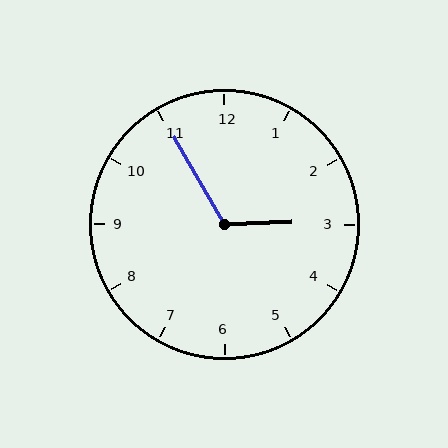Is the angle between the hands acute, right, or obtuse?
It is obtuse.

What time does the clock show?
2:55.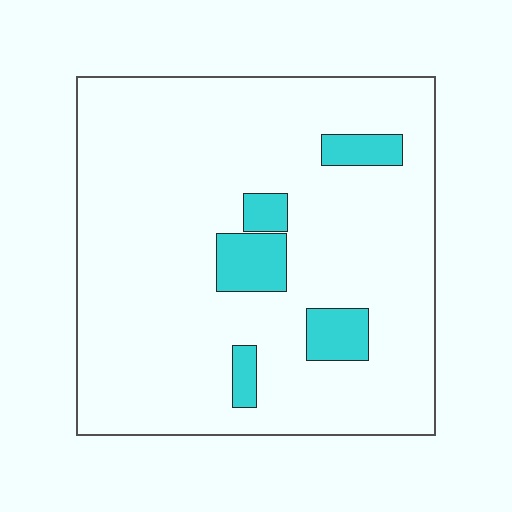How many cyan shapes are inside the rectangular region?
5.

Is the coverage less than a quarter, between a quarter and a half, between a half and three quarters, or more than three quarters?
Less than a quarter.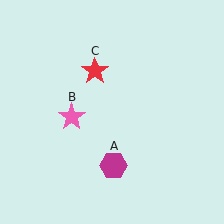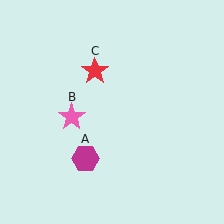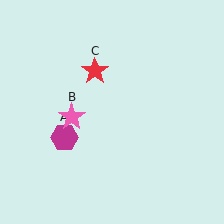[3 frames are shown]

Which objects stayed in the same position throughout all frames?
Pink star (object B) and red star (object C) remained stationary.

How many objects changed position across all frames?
1 object changed position: magenta hexagon (object A).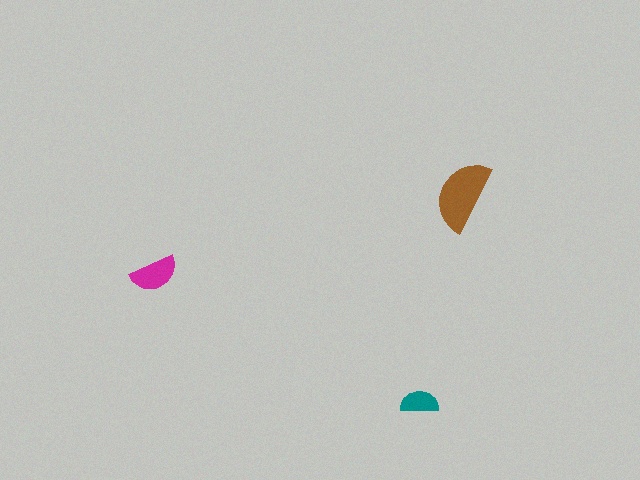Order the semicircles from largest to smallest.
the brown one, the magenta one, the teal one.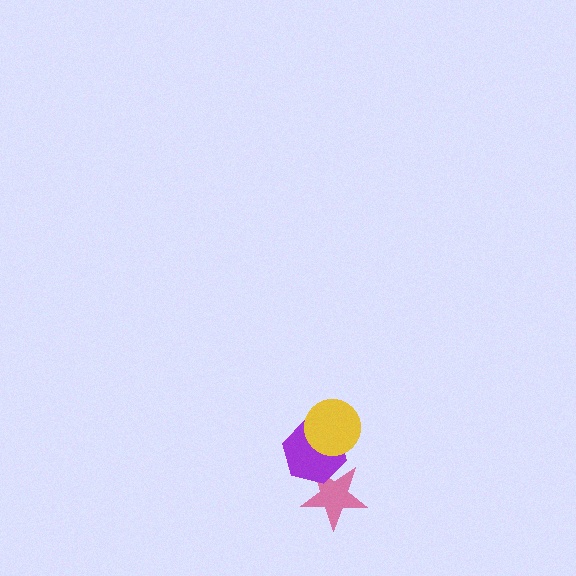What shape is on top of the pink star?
The purple hexagon is on top of the pink star.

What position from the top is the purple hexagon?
The purple hexagon is 2nd from the top.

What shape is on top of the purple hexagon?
The yellow circle is on top of the purple hexagon.